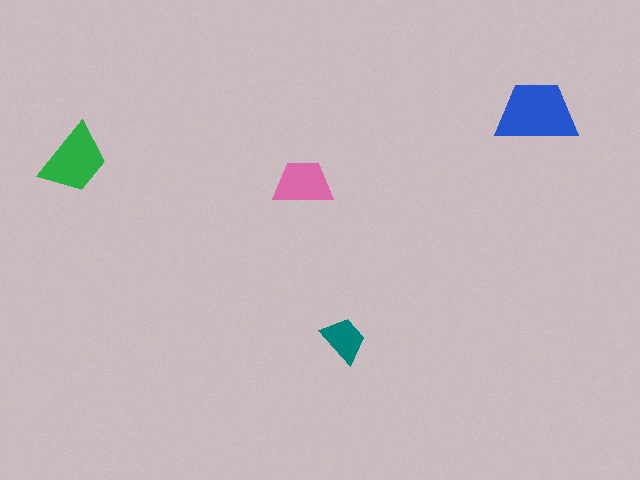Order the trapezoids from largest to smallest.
the blue one, the green one, the pink one, the teal one.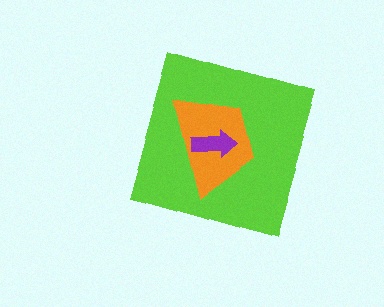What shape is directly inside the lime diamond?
The orange trapezoid.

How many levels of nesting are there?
3.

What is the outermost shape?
The lime diamond.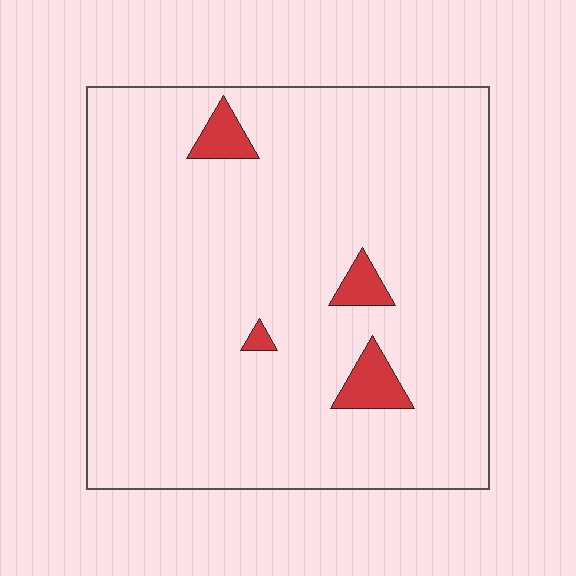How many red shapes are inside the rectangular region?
4.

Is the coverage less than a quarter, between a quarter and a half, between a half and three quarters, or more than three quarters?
Less than a quarter.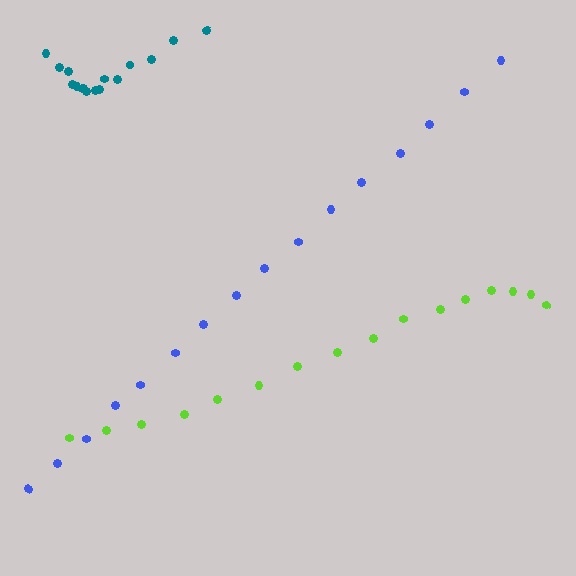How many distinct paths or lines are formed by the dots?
There are 3 distinct paths.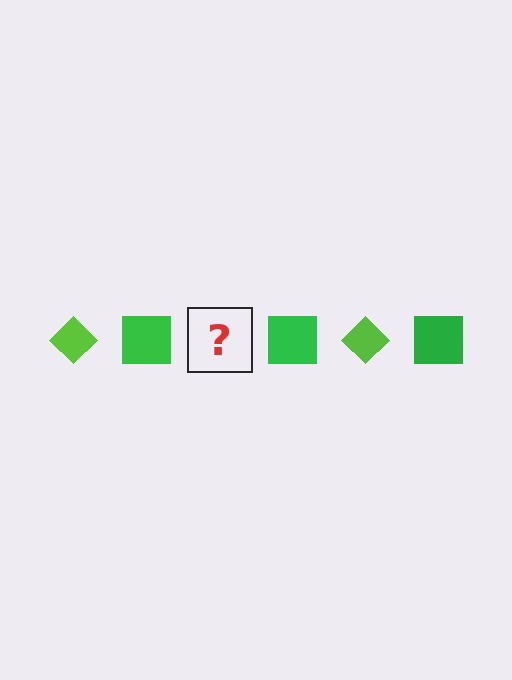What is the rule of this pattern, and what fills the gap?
The rule is that the pattern alternates between lime diamond and green square. The gap should be filled with a lime diamond.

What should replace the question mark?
The question mark should be replaced with a lime diamond.